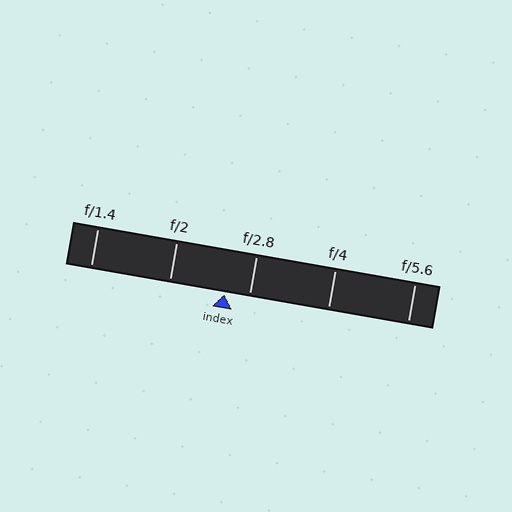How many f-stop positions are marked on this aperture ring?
There are 5 f-stop positions marked.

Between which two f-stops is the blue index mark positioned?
The index mark is between f/2 and f/2.8.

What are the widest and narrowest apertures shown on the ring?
The widest aperture shown is f/1.4 and the narrowest is f/5.6.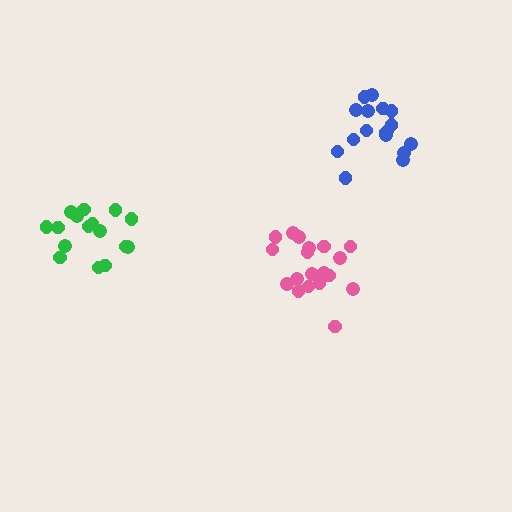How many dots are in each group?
Group 1: 18 dots, Group 2: 16 dots, Group 3: 19 dots (53 total).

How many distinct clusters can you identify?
There are 3 distinct clusters.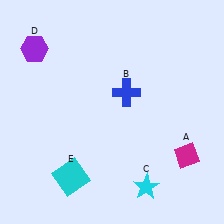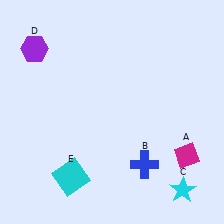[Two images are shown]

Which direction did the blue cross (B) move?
The blue cross (B) moved down.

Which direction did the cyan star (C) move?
The cyan star (C) moved right.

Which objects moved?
The objects that moved are: the blue cross (B), the cyan star (C).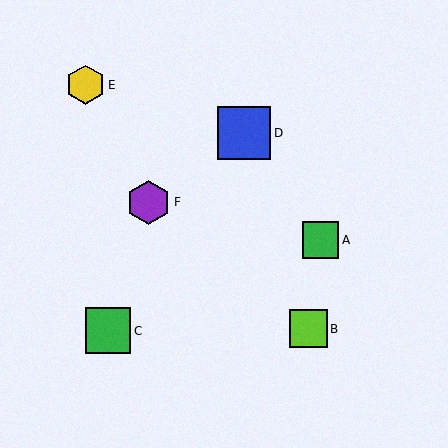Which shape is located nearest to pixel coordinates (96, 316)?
The green square (labeled C) at (108, 331) is nearest to that location.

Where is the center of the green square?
The center of the green square is at (108, 331).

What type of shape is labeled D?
Shape D is a blue square.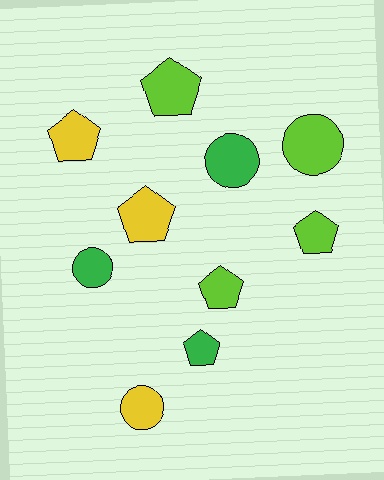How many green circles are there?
There are 2 green circles.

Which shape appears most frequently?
Pentagon, with 6 objects.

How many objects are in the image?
There are 10 objects.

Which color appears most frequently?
Lime, with 4 objects.